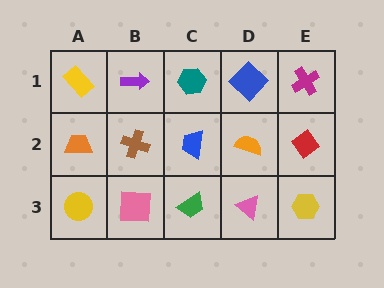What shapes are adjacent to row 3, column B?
A brown cross (row 2, column B), a yellow circle (row 3, column A), a green trapezoid (row 3, column C).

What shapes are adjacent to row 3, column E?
A red diamond (row 2, column E), a pink triangle (row 3, column D).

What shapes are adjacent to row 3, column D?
An orange semicircle (row 2, column D), a green trapezoid (row 3, column C), a yellow hexagon (row 3, column E).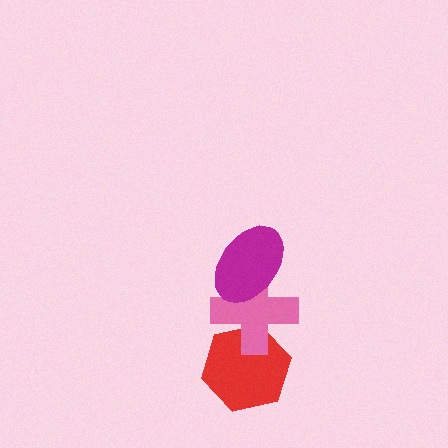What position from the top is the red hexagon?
The red hexagon is 3rd from the top.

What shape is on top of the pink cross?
The magenta ellipse is on top of the pink cross.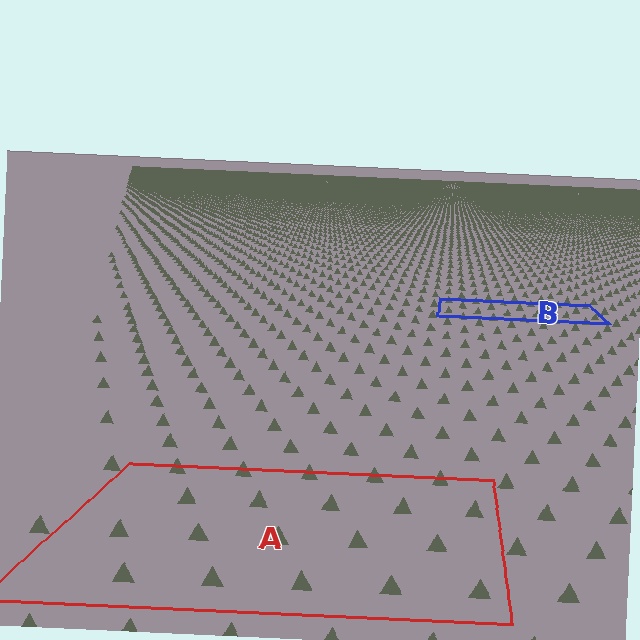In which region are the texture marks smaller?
The texture marks are smaller in region B, because it is farther away.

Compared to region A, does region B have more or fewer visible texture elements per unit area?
Region B has more texture elements per unit area — they are packed more densely because it is farther away.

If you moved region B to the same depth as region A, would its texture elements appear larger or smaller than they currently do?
They would appear larger. At a closer depth, the same texture elements are projected at a bigger on-screen size.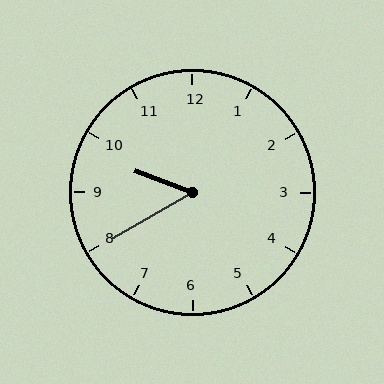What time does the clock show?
9:40.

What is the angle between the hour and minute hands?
Approximately 50 degrees.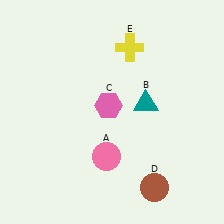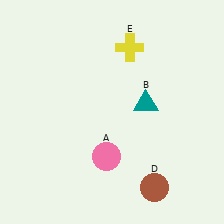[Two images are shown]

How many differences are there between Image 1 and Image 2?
There is 1 difference between the two images.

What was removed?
The pink hexagon (C) was removed in Image 2.